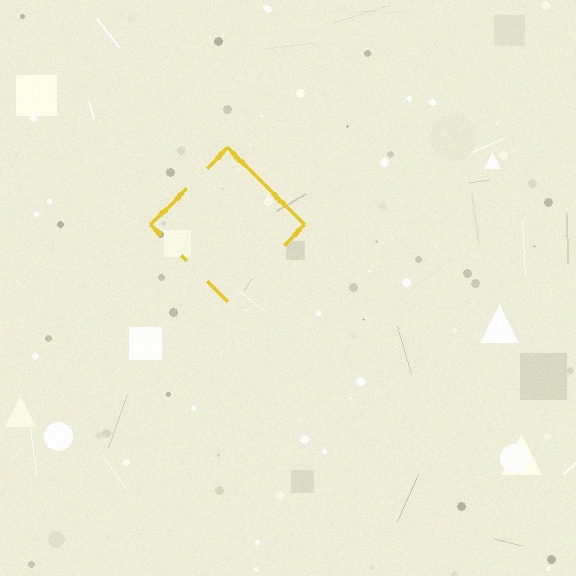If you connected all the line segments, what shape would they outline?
They would outline a diamond.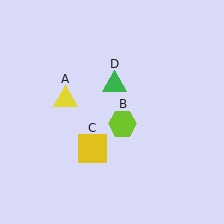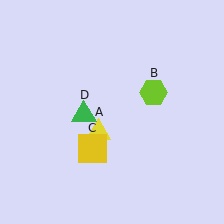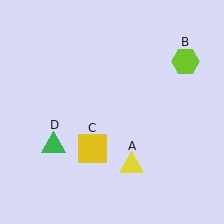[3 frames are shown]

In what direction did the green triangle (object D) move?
The green triangle (object D) moved down and to the left.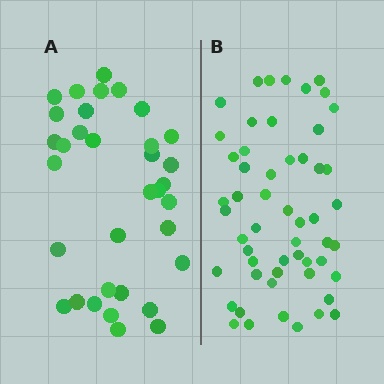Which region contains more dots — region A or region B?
Region B (the right region) has more dots.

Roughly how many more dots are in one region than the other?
Region B has approximately 20 more dots than region A.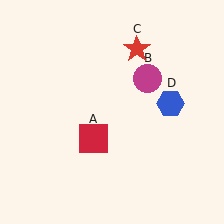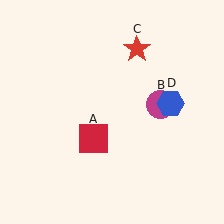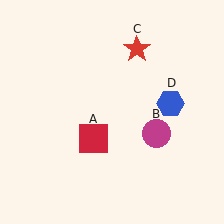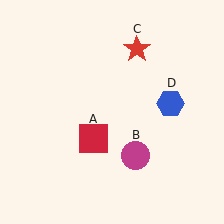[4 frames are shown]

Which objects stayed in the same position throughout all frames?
Red square (object A) and red star (object C) and blue hexagon (object D) remained stationary.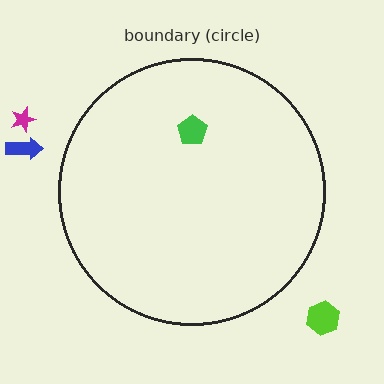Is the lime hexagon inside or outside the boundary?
Outside.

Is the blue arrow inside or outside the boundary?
Outside.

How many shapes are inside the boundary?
1 inside, 3 outside.